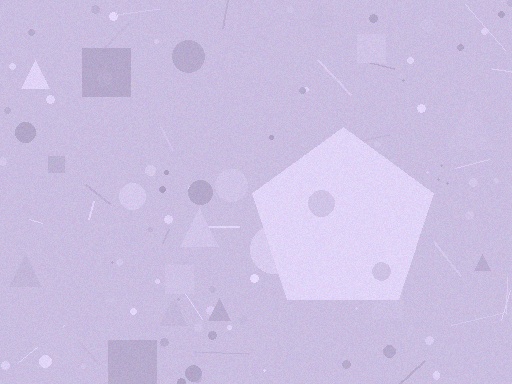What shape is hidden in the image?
A pentagon is hidden in the image.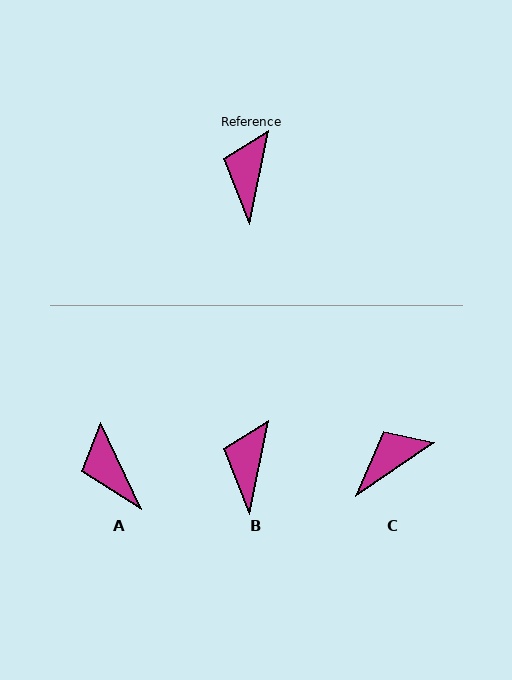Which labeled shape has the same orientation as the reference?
B.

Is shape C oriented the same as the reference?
No, it is off by about 44 degrees.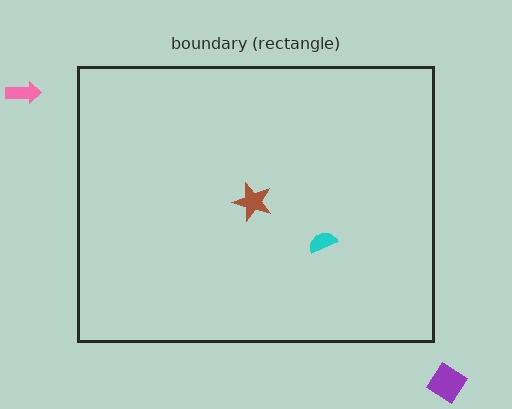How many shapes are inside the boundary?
2 inside, 2 outside.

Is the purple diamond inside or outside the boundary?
Outside.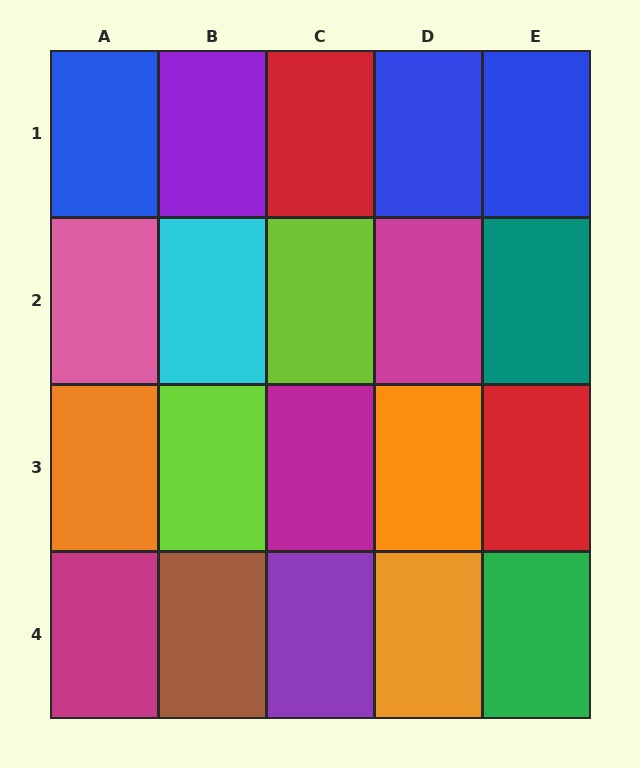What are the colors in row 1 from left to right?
Blue, purple, red, blue, blue.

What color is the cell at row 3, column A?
Orange.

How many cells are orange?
3 cells are orange.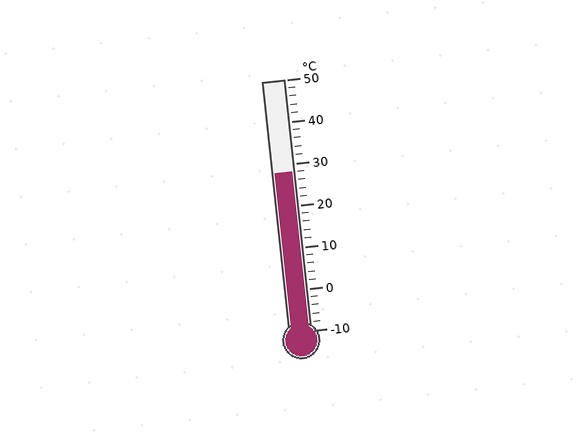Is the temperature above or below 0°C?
The temperature is above 0°C.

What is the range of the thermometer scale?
The thermometer scale ranges from -10°C to 50°C.